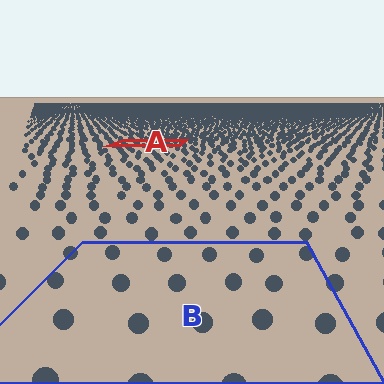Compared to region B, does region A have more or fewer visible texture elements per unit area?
Region A has more texture elements per unit area — they are packed more densely because it is farther away.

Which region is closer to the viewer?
Region B is closer. The texture elements there are larger and more spread out.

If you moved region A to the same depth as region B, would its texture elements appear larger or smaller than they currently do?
They would appear larger. At a closer depth, the same texture elements are projected at a bigger on-screen size.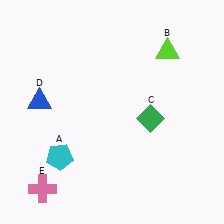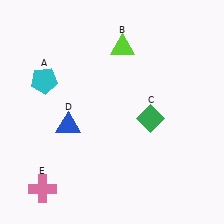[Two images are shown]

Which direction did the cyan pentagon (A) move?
The cyan pentagon (A) moved up.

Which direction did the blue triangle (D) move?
The blue triangle (D) moved right.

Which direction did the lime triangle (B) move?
The lime triangle (B) moved left.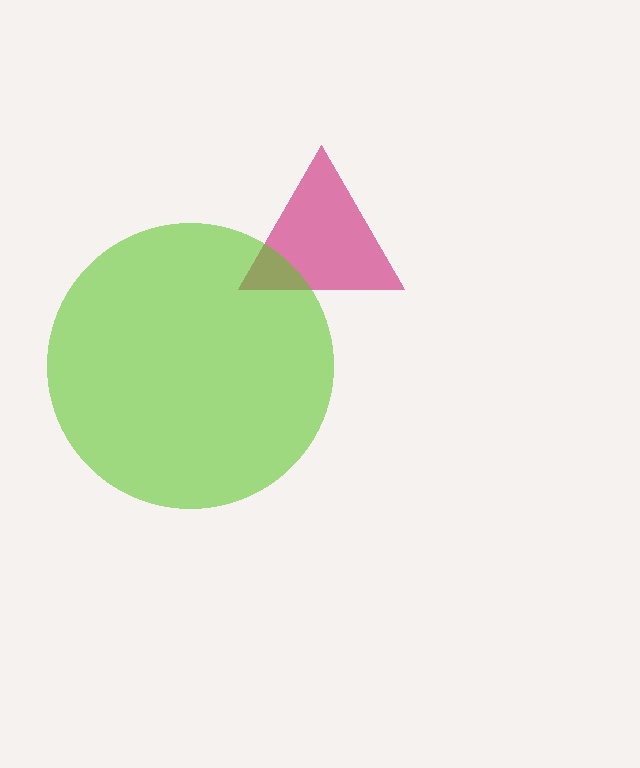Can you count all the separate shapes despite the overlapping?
Yes, there are 2 separate shapes.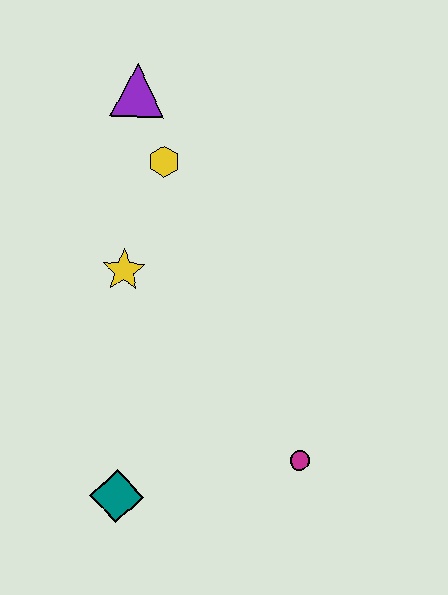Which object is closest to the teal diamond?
The magenta circle is closest to the teal diamond.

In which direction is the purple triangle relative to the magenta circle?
The purple triangle is above the magenta circle.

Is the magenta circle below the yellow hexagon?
Yes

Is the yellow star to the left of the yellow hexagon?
Yes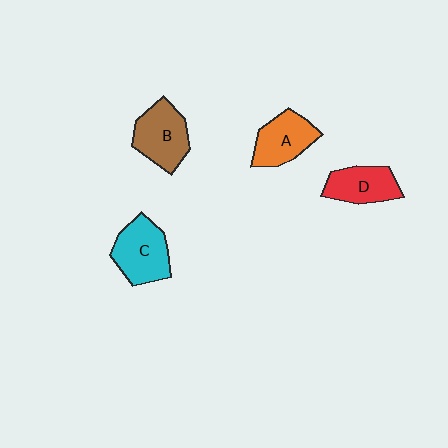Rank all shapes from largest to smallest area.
From largest to smallest: C (cyan), B (brown), A (orange), D (red).